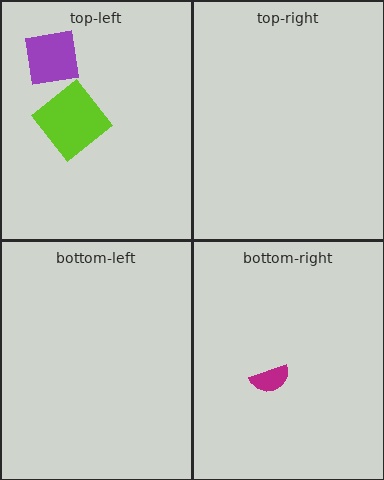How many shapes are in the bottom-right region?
1.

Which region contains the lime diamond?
The top-left region.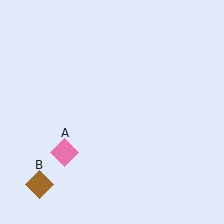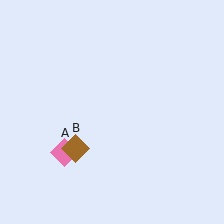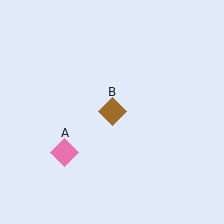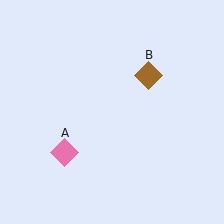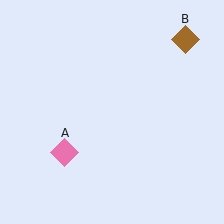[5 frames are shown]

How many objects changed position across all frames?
1 object changed position: brown diamond (object B).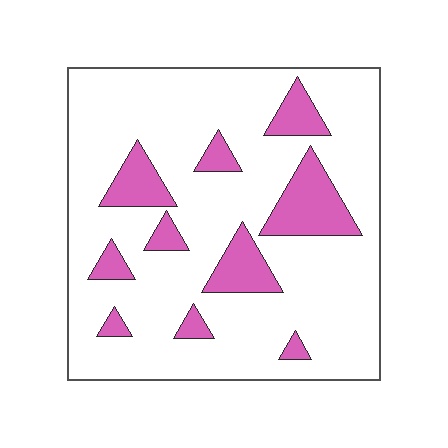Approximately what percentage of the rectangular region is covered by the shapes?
Approximately 20%.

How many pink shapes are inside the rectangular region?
10.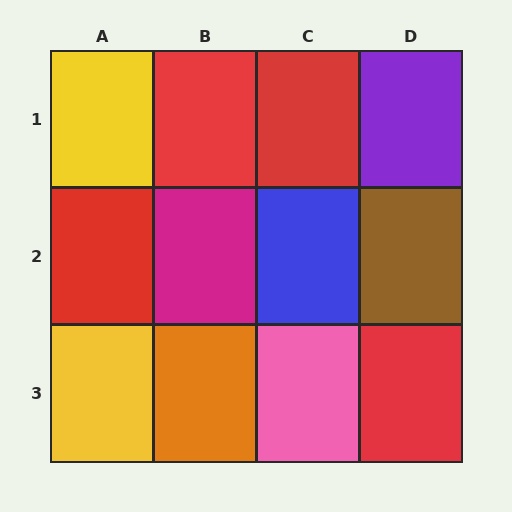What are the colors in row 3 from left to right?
Yellow, orange, pink, red.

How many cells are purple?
1 cell is purple.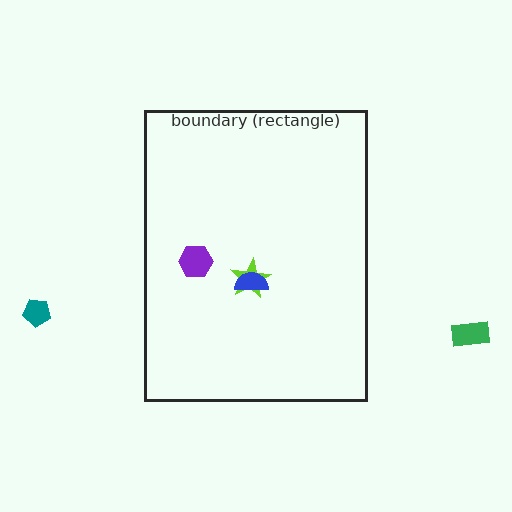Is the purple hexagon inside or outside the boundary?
Inside.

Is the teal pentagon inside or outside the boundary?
Outside.